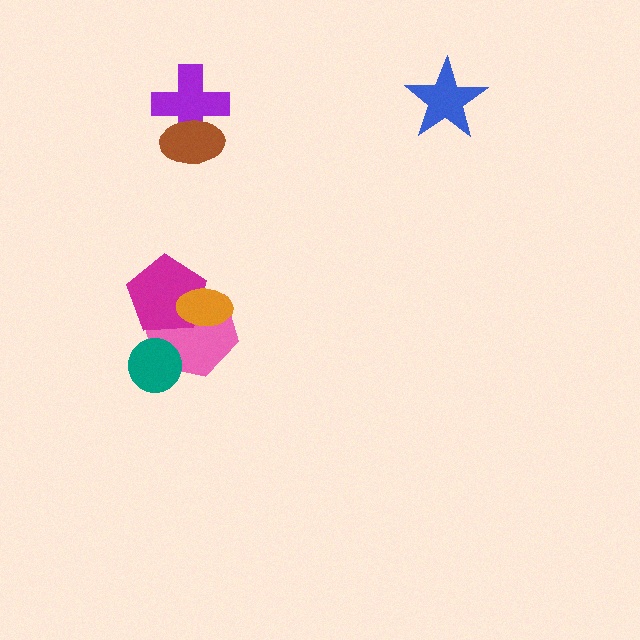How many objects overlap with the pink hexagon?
3 objects overlap with the pink hexagon.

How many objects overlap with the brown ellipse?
1 object overlaps with the brown ellipse.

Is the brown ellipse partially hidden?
No, no other shape covers it.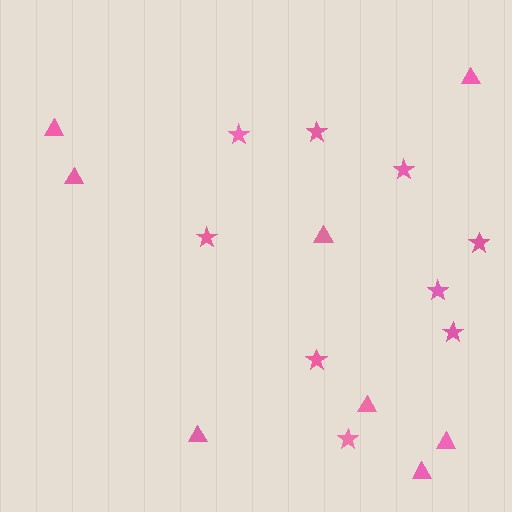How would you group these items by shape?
There are 2 groups: one group of stars (9) and one group of triangles (8).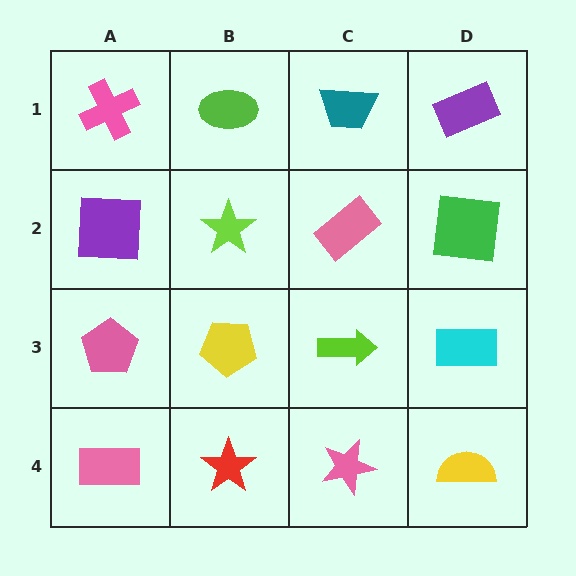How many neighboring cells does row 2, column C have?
4.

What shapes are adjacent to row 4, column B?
A yellow pentagon (row 3, column B), a pink rectangle (row 4, column A), a pink star (row 4, column C).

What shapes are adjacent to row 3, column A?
A purple square (row 2, column A), a pink rectangle (row 4, column A), a yellow pentagon (row 3, column B).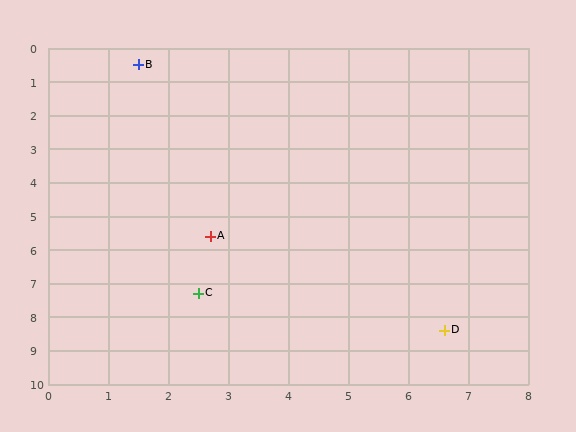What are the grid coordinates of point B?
Point B is at approximately (1.5, 0.5).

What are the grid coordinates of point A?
Point A is at approximately (2.7, 5.6).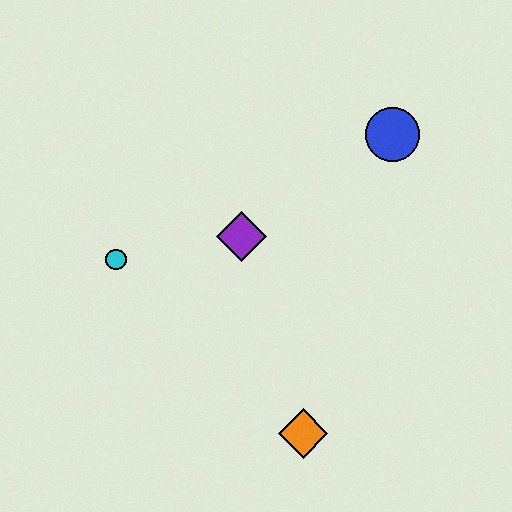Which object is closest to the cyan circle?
The purple diamond is closest to the cyan circle.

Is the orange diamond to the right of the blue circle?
No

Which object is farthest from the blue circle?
The orange diamond is farthest from the blue circle.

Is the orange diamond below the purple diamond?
Yes